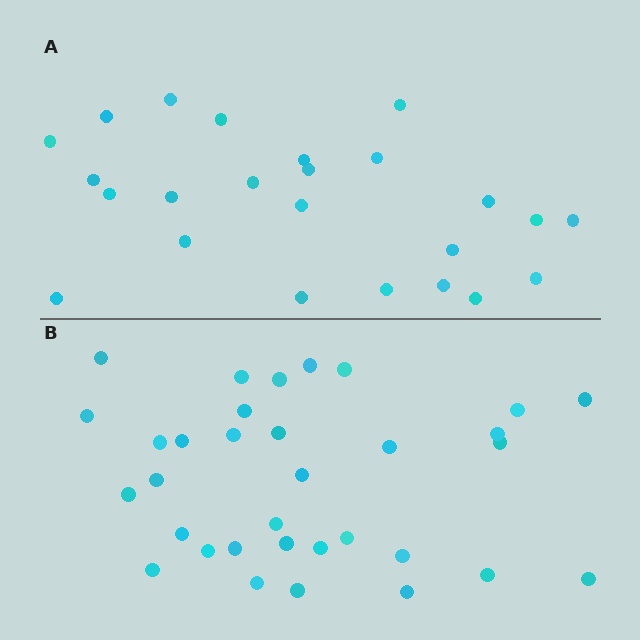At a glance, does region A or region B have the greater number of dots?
Region B (the bottom region) has more dots.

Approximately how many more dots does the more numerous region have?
Region B has roughly 8 or so more dots than region A.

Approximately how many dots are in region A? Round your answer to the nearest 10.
About 20 dots. (The exact count is 24, which rounds to 20.)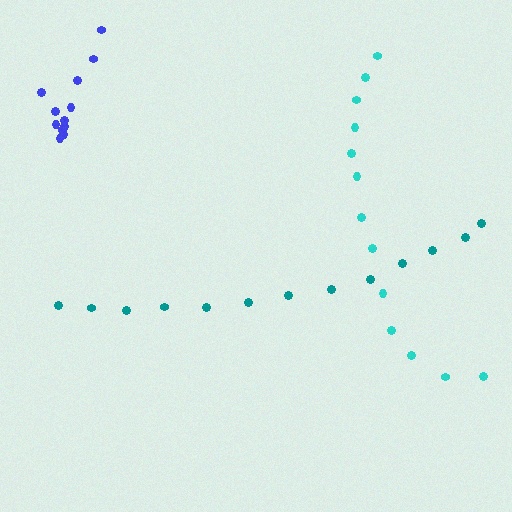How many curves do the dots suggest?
There are 3 distinct paths.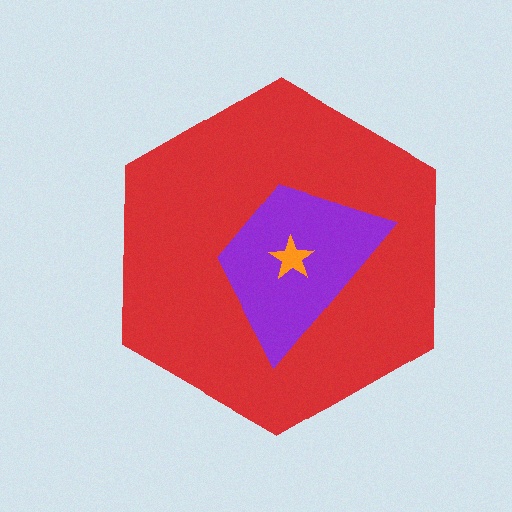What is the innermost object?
The orange star.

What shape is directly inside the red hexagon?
The purple trapezoid.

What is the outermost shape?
The red hexagon.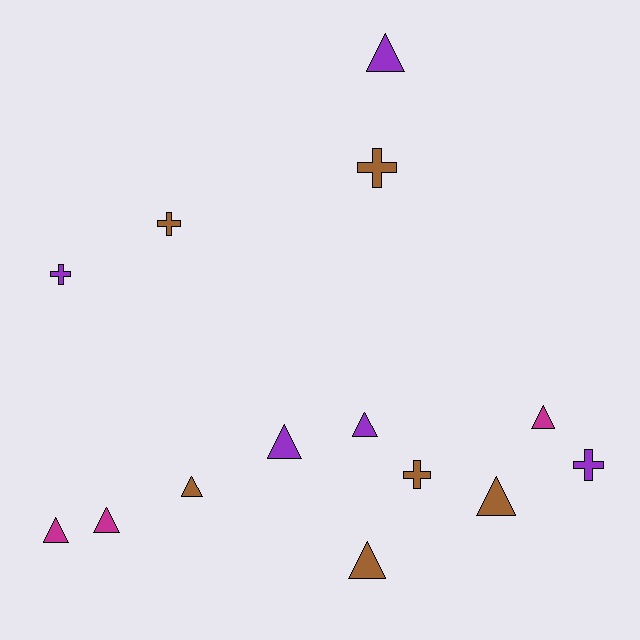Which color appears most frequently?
Brown, with 6 objects.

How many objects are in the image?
There are 14 objects.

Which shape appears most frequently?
Triangle, with 9 objects.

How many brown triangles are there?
There are 3 brown triangles.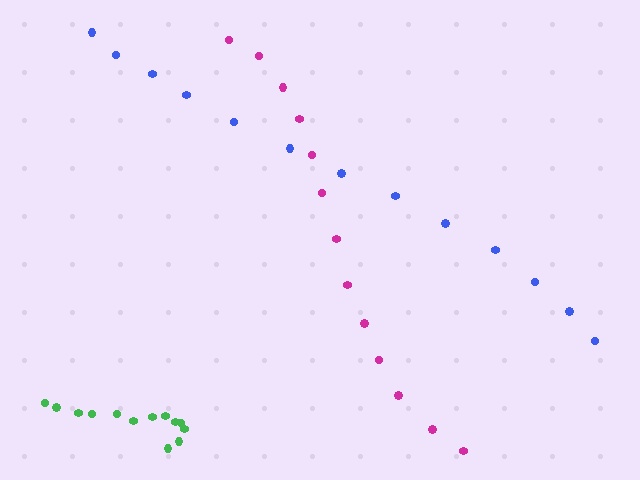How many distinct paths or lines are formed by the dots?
There are 3 distinct paths.